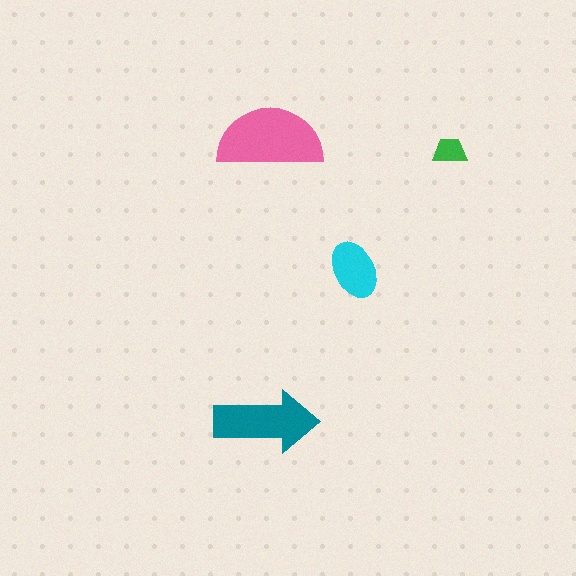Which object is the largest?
The pink semicircle.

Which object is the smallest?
The green trapezoid.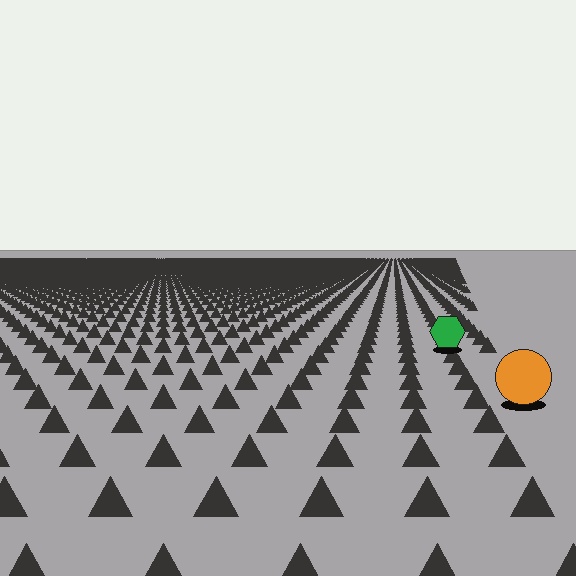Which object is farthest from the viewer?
The green hexagon is farthest from the viewer. It appears smaller and the ground texture around it is denser.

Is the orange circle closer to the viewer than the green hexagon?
Yes. The orange circle is closer — you can tell from the texture gradient: the ground texture is coarser near it.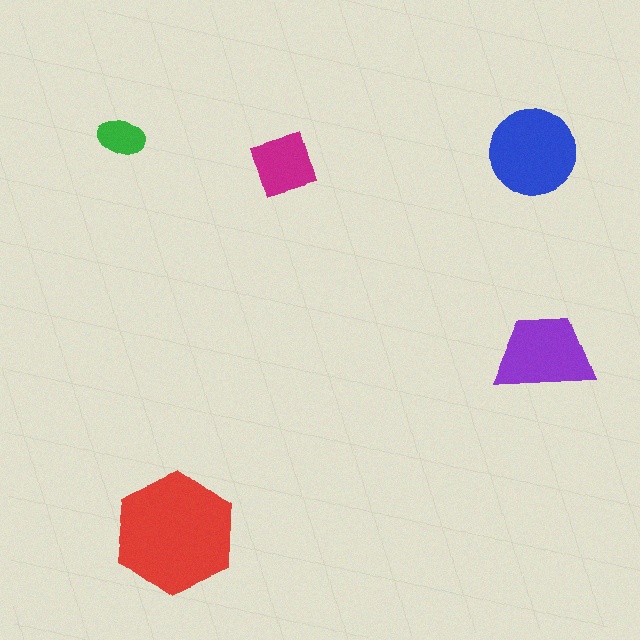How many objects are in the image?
There are 5 objects in the image.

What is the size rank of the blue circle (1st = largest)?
2nd.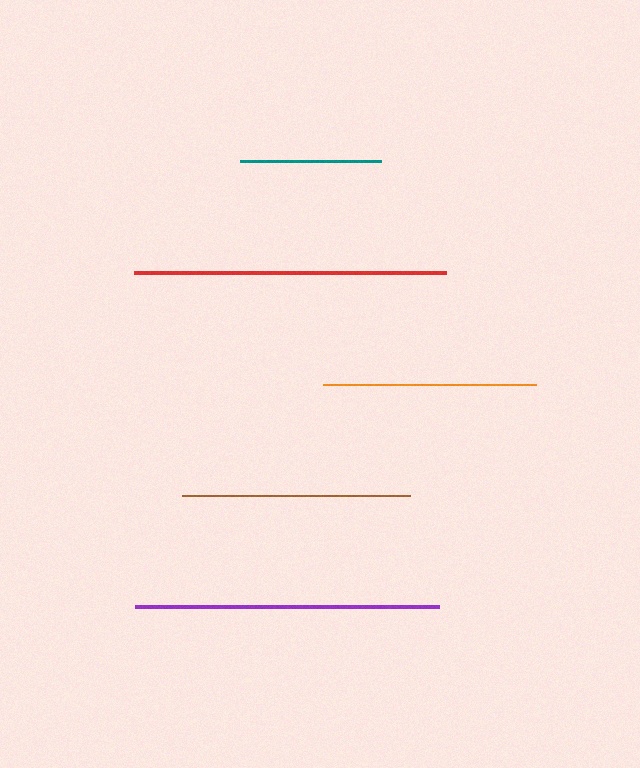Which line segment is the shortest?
The teal line is the shortest at approximately 141 pixels.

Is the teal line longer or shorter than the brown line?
The brown line is longer than the teal line.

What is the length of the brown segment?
The brown segment is approximately 228 pixels long.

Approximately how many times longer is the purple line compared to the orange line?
The purple line is approximately 1.4 times the length of the orange line.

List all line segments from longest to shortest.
From longest to shortest: red, purple, brown, orange, teal.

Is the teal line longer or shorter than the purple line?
The purple line is longer than the teal line.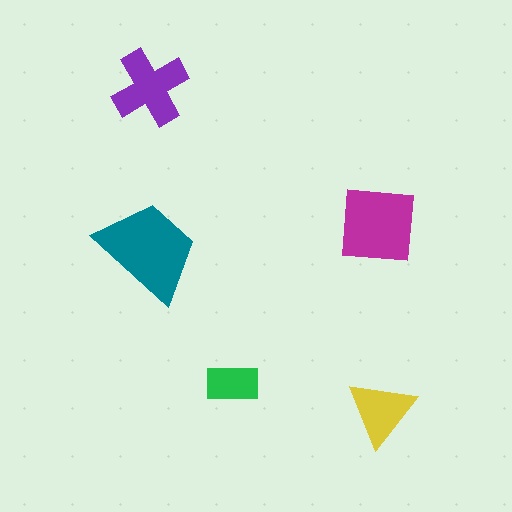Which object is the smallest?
The green rectangle.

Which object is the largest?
The teal trapezoid.